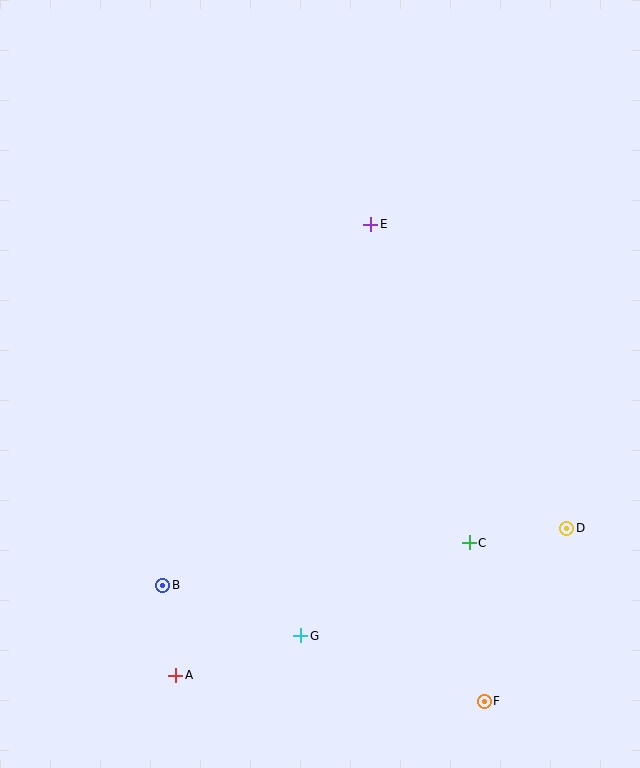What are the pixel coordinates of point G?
Point G is at (301, 636).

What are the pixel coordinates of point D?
Point D is at (567, 528).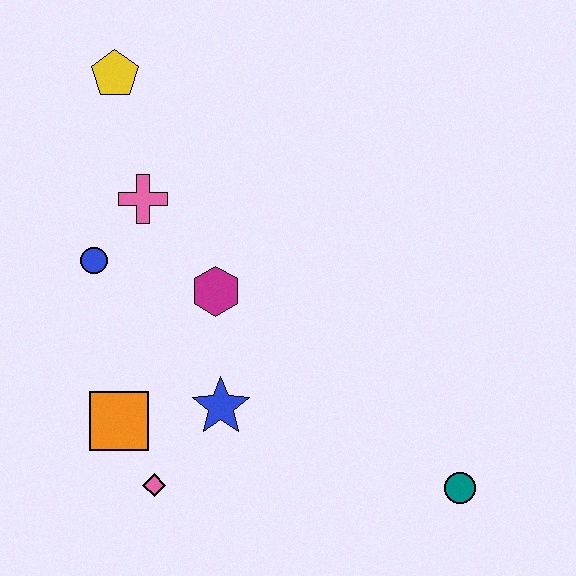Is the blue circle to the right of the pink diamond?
No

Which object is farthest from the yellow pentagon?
The teal circle is farthest from the yellow pentagon.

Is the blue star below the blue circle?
Yes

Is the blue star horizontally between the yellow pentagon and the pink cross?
No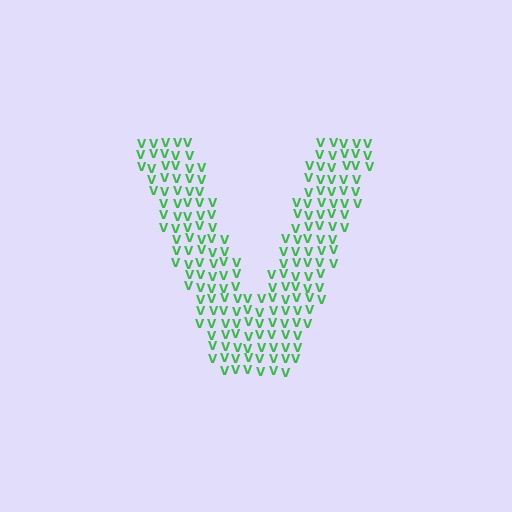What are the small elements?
The small elements are letter V's.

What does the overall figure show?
The overall figure shows the letter V.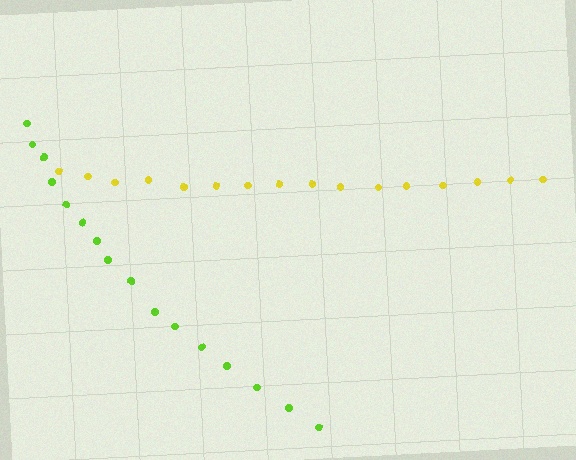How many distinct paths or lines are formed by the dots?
There are 2 distinct paths.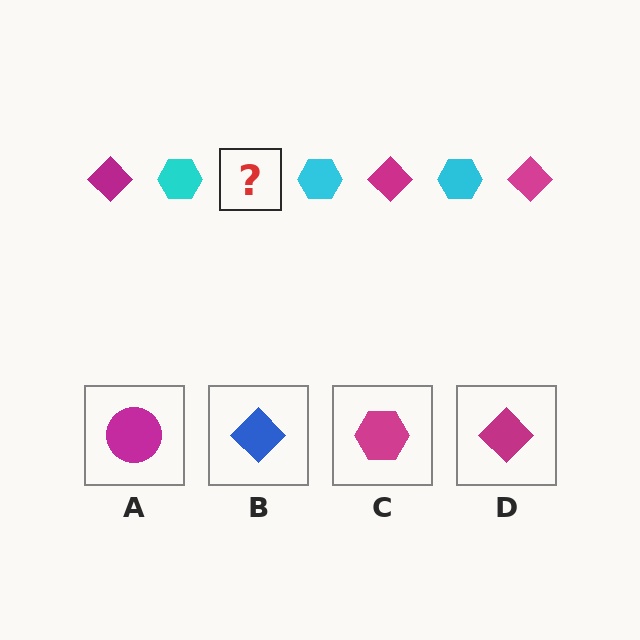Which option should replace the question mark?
Option D.